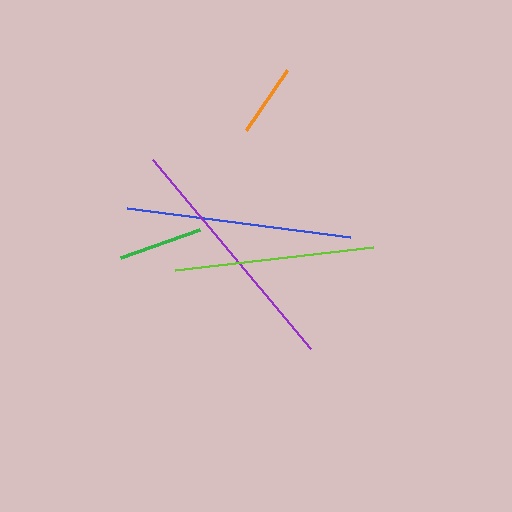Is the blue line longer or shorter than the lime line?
The blue line is longer than the lime line.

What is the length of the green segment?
The green segment is approximately 83 pixels long.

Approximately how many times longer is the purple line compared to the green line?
The purple line is approximately 3.0 times the length of the green line.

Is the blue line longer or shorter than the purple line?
The purple line is longer than the blue line.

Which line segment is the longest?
The purple line is the longest at approximately 247 pixels.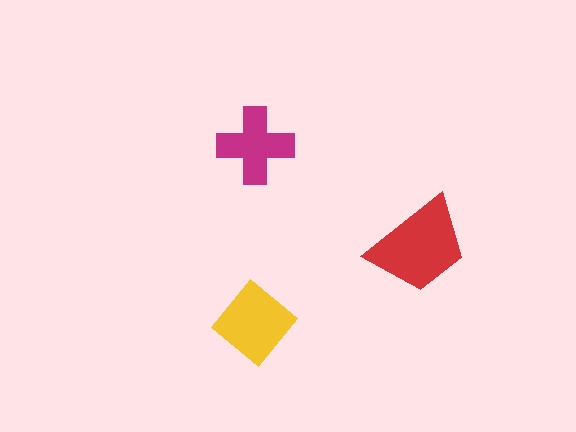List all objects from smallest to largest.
The magenta cross, the yellow diamond, the red trapezoid.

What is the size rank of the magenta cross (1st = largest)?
3rd.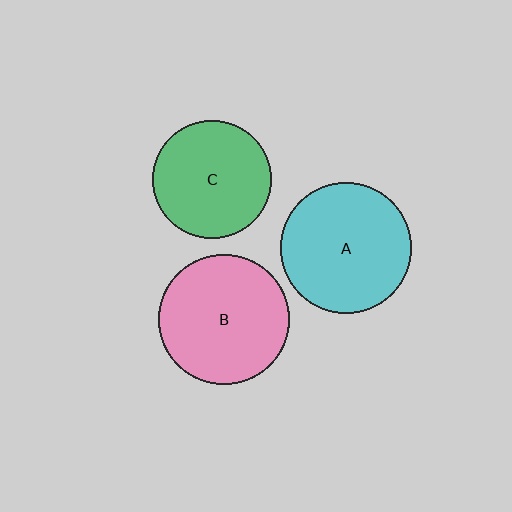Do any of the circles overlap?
No, none of the circles overlap.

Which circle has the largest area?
Circle A (cyan).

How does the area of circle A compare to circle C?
Approximately 1.2 times.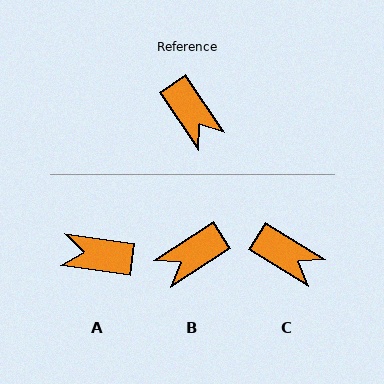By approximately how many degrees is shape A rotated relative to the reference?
Approximately 132 degrees clockwise.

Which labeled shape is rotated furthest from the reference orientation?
A, about 132 degrees away.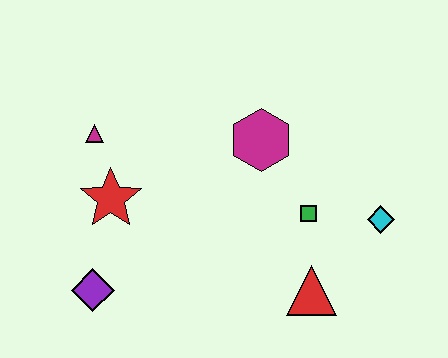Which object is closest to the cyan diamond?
The green square is closest to the cyan diamond.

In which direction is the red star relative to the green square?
The red star is to the left of the green square.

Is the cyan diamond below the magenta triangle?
Yes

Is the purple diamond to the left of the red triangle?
Yes